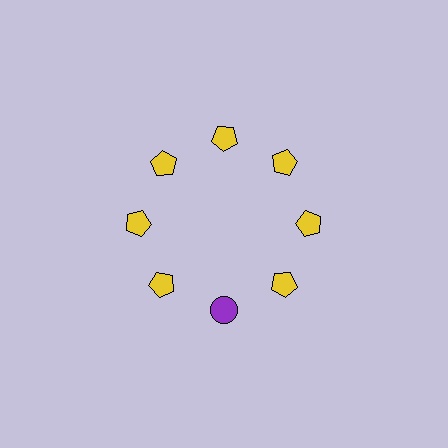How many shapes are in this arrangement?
There are 8 shapes arranged in a ring pattern.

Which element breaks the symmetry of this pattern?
The purple circle at roughly the 6 o'clock position breaks the symmetry. All other shapes are yellow pentagons.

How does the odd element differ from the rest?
It differs in both color (purple instead of yellow) and shape (circle instead of pentagon).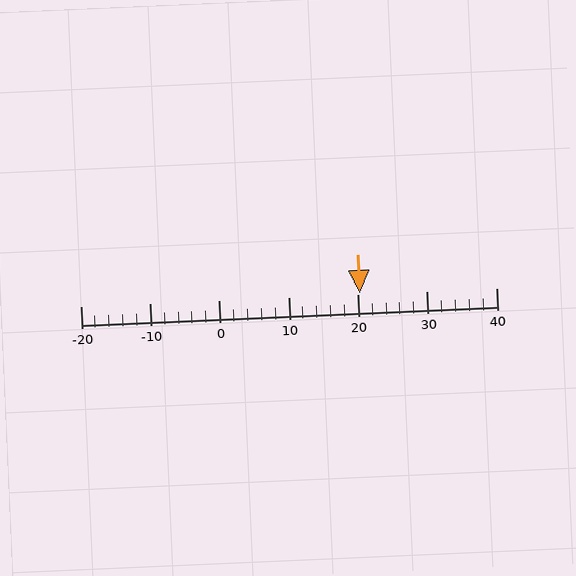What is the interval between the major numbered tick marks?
The major tick marks are spaced 10 units apart.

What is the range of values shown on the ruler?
The ruler shows values from -20 to 40.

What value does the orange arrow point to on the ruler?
The orange arrow points to approximately 20.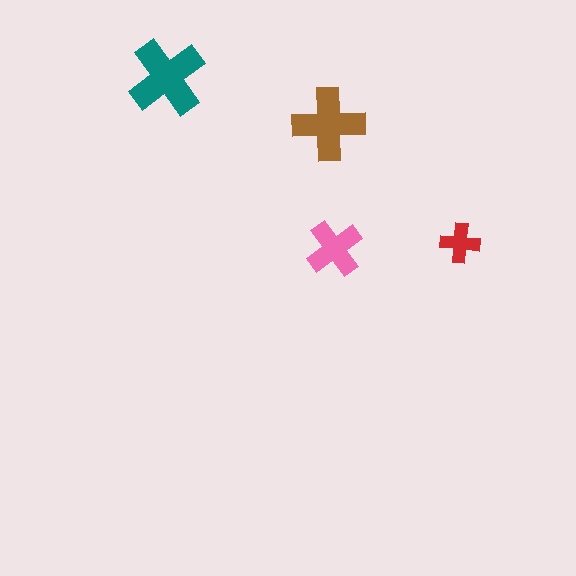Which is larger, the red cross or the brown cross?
The brown one.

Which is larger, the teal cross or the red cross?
The teal one.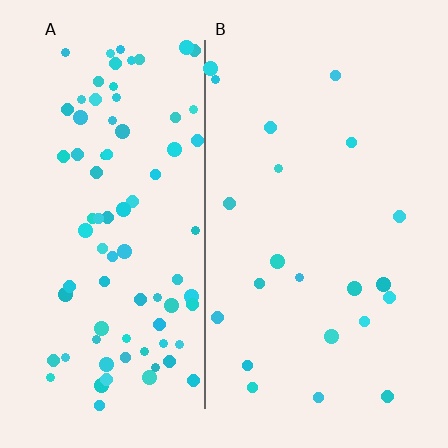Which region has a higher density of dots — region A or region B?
A (the left).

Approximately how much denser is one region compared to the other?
Approximately 3.9× — region A over region B.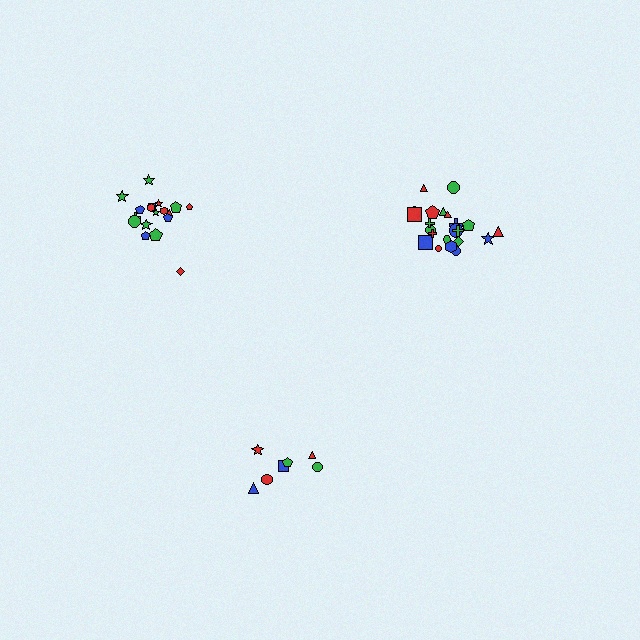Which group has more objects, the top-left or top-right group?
The top-right group.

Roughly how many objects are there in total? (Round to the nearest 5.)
Roughly 50 objects in total.